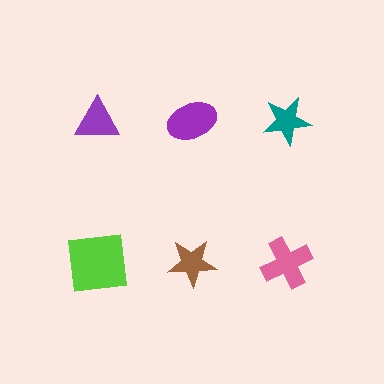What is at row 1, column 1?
A purple triangle.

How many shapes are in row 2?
3 shapes.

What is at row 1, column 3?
A teal star.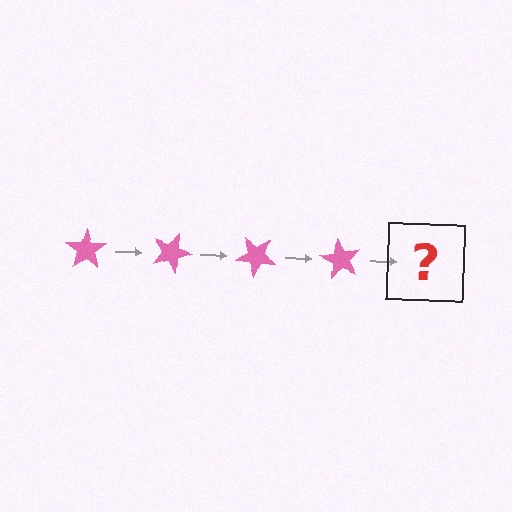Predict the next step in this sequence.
The next step is a pink star rotated 80 degrees.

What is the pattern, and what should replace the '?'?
The pattern is that the star rotates 20 degrees each step. The '?' should be a pink star rotated 80 degrees.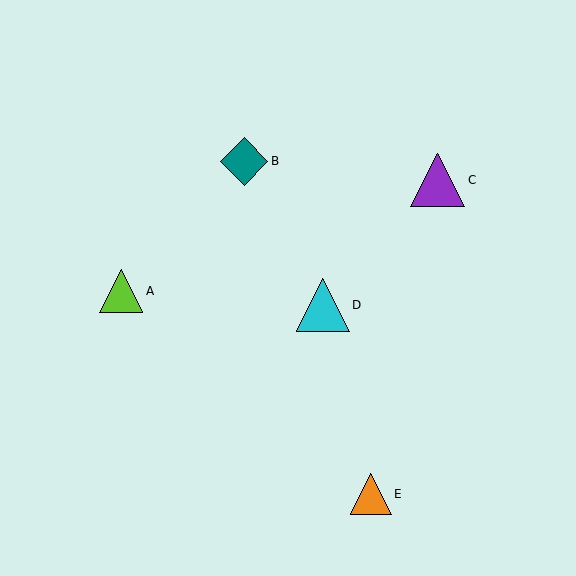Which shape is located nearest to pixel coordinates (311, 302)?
The cyan triangle (labeled D) at (323, 305) is nearest to that location.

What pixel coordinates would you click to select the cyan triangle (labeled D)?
Click at (323, 305) to select the cyan triangle D.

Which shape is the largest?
The purple triangle (labeled C) is the largest.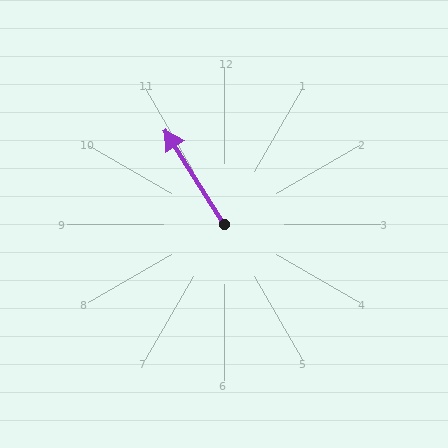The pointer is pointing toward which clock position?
Roughly 11 o'clock.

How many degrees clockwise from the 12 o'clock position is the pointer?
Approximately 328 degrees.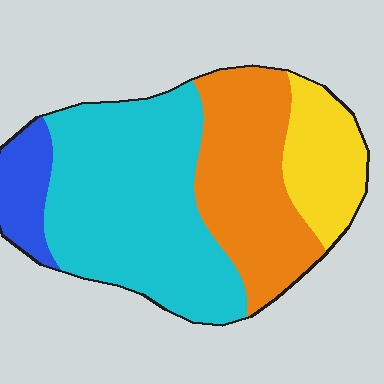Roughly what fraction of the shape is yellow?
Yellow covers around 15% of the shape.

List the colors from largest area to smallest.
From largest to smallest: cyan, orange, yellow, blue.